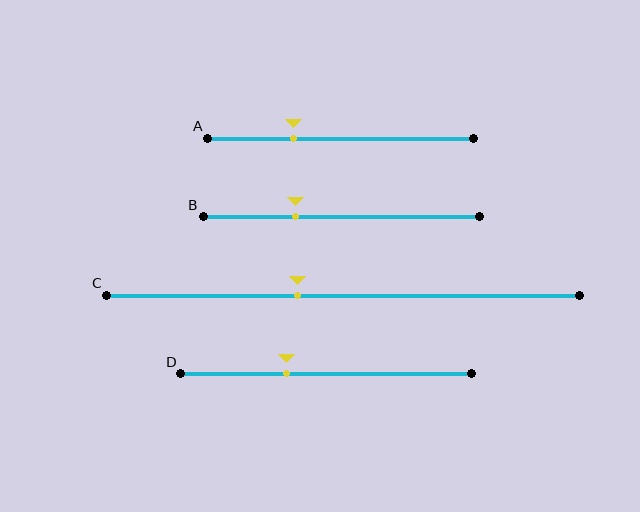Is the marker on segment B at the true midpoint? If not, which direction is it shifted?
No, the marker on segment B is shifted to the left by about 17% of the segment length.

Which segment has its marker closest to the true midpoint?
Segment C has its marker closest to the true midpoint.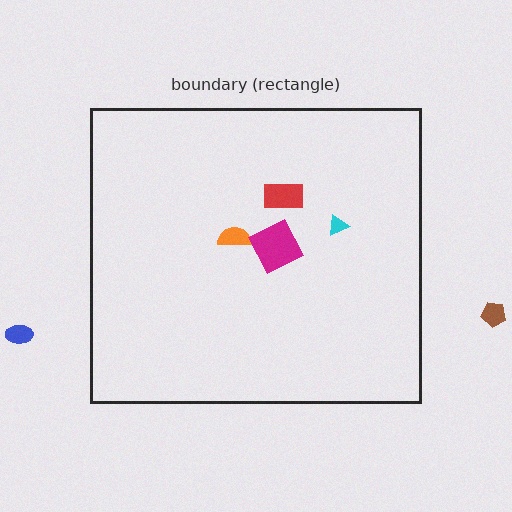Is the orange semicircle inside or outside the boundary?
Inside.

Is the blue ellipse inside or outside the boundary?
Outside.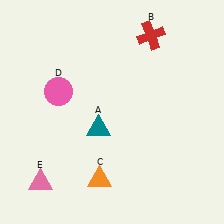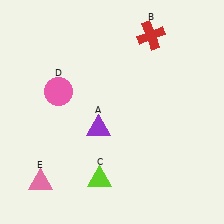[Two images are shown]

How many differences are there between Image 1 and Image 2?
There are 2 differences between the two images.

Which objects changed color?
A changed from teal to purple. C changed from orange to lime.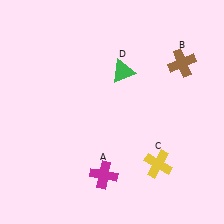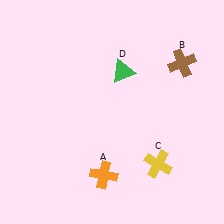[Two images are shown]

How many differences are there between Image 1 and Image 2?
There is 1 difference between the two images.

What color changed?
The cross (A) changed from magenta in Image 1 to orange in Image 2.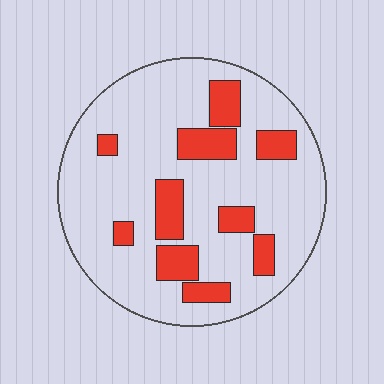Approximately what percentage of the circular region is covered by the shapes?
Approximately 20%.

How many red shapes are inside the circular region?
10.